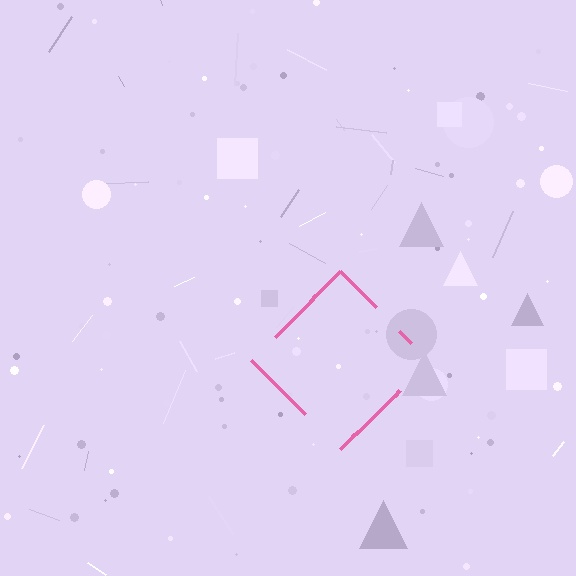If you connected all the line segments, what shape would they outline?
They would outline a diamond.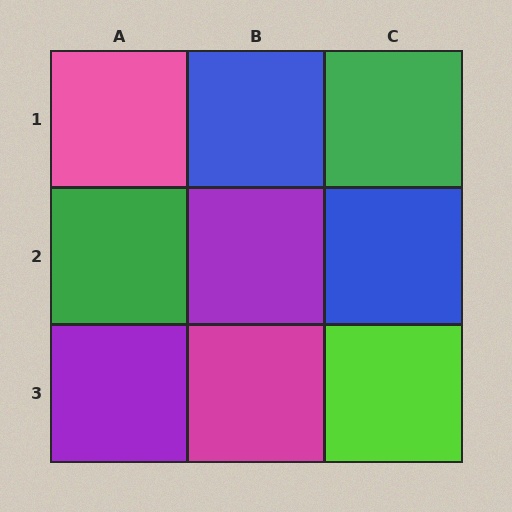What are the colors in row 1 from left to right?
Pink, blue, green.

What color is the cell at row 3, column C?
Lime.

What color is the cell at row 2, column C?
Blue.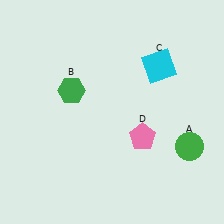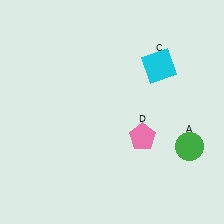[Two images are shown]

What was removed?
The green hexagon (B) was removed in Image 2.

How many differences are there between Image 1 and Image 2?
There is 1 difference between the two images.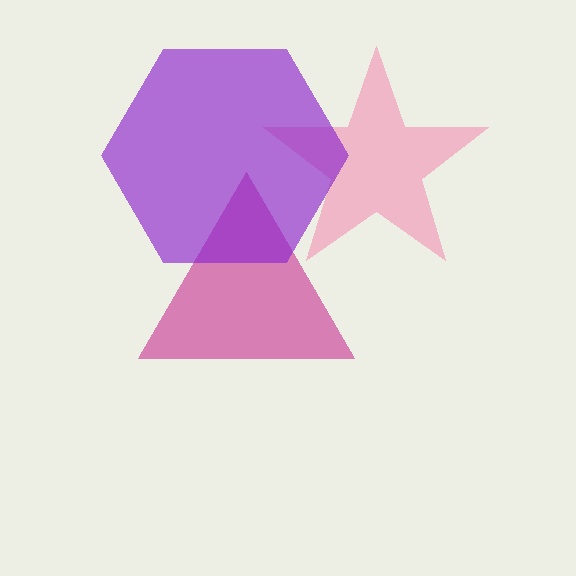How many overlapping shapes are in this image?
There are 3 overlapping shapes in the image.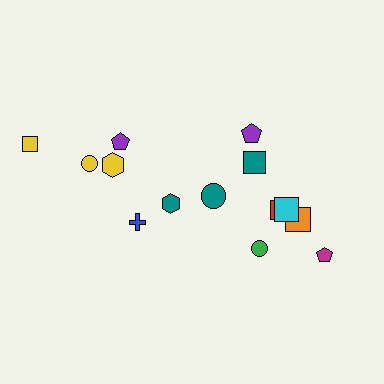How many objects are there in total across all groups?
There are 14 objects.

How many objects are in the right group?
There are 8 objects.